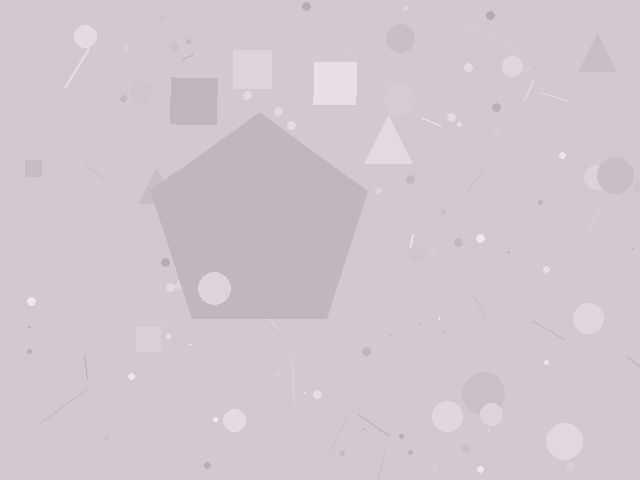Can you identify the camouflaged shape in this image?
The camouflaged shape is a pentagon.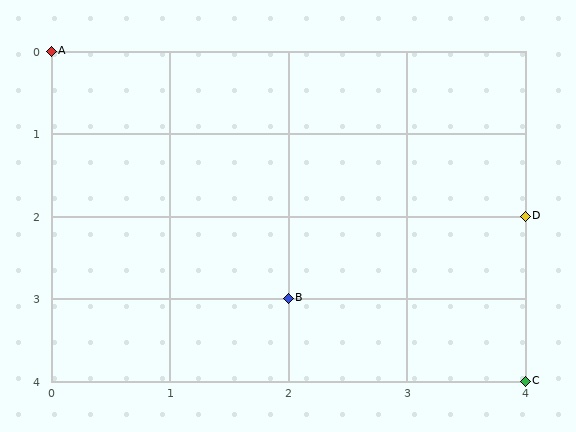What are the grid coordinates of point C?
Point C is at grid coordinates (4, 4).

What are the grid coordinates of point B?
Point B is at grid coordinates (2, 3).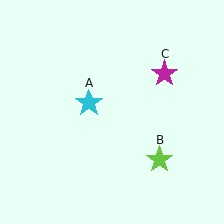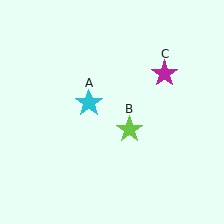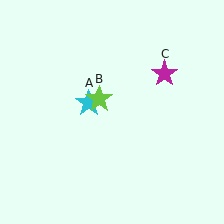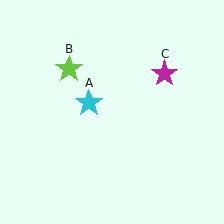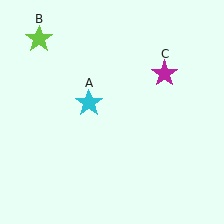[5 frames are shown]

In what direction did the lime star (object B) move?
The lime star (object B) moved up and to the left.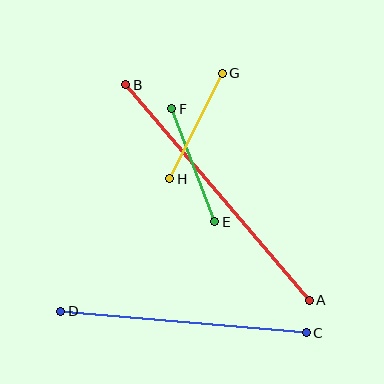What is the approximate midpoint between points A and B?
The midpoint is at approximately (218, 192) pixels.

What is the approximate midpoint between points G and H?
The midpoint is at approximately (196, 126) pixels.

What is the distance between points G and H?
The distance is approximately 118 pixels.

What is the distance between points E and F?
The distance is approximately 121 pixels.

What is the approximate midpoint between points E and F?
The midpoint is at approximately (193, 165) pixels.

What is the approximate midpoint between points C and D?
The midpoint is at approximately (183, 322) pixels.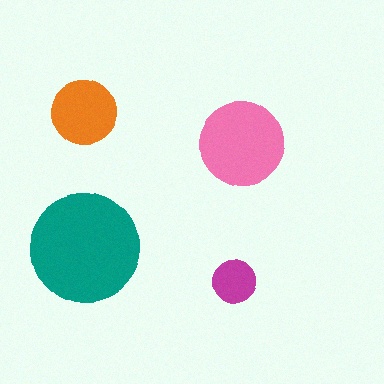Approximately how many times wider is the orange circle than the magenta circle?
About 1.5 times wider.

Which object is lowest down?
The magenta circle is bottommost.